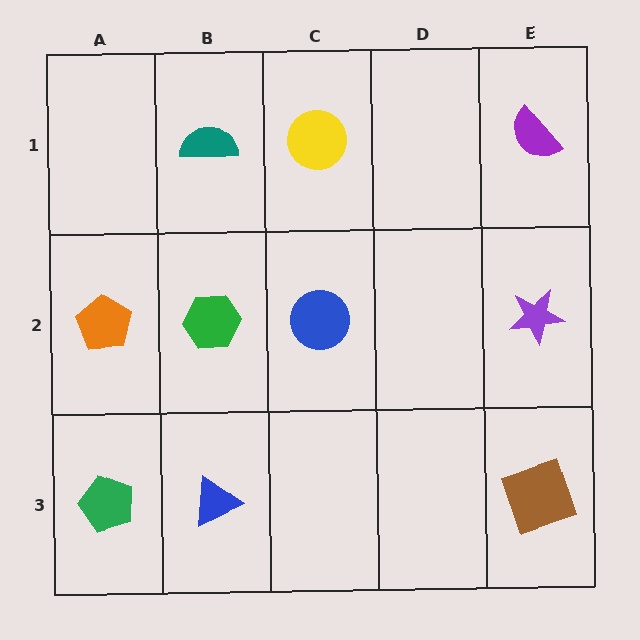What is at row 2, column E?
A purple star.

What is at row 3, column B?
A blue triangle.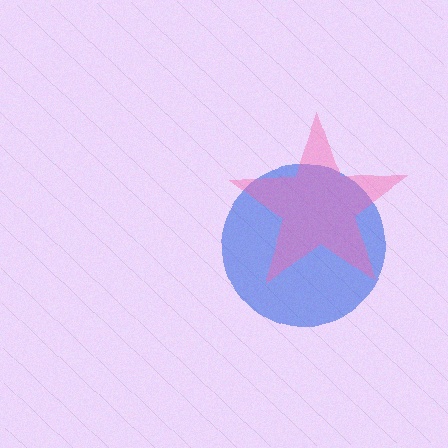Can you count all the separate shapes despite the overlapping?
Yes, there are 2 separate shapes.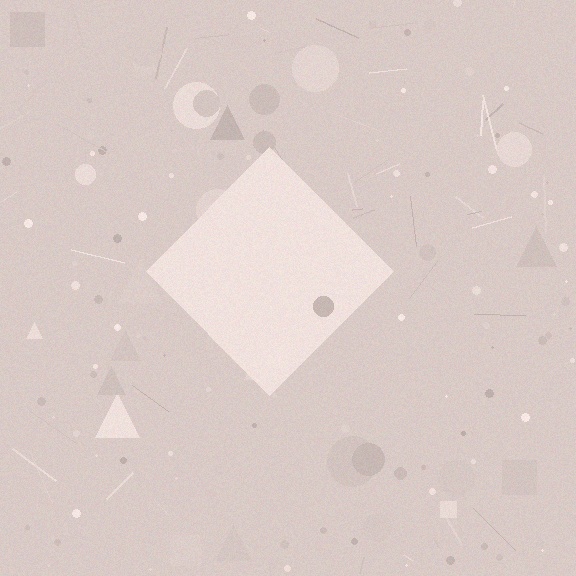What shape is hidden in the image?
A diamond is hidden in the image.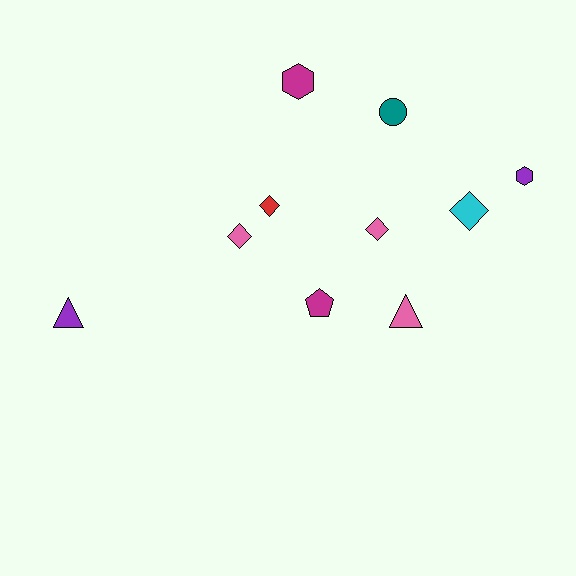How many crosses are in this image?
There are no crosses.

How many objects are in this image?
There are 10 objects.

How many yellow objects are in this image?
There are no yellow objects.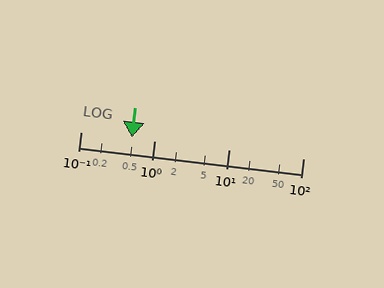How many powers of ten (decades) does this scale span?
The scale spans 3 decades, from 0.1 to 100.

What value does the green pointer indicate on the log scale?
The pointer indicates approximately 0.49.